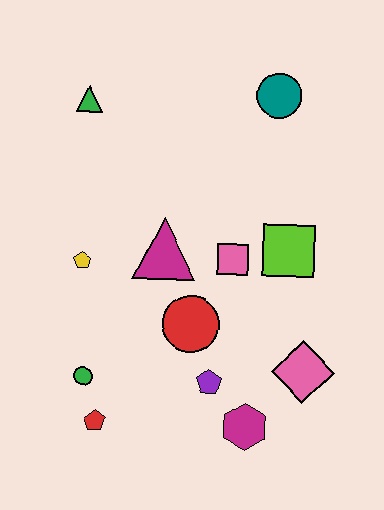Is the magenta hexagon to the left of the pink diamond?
Yes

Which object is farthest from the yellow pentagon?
The teal circle is farthest from the yellow pentagon.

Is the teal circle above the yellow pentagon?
Yes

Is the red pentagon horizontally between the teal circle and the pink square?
No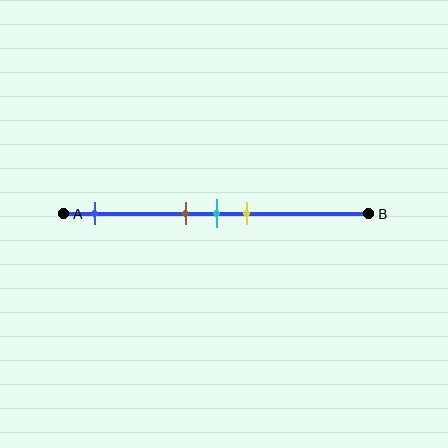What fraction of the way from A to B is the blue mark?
The blue mark is approximately 10% (0.1) of the way from A to B.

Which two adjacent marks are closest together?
The brown and cyan marks are the closest adjacent pair.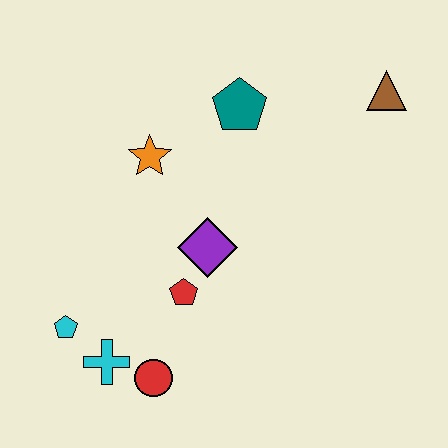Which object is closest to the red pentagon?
The purple diamond is closest to the red pentagon.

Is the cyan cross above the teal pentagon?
No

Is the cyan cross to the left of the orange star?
Yes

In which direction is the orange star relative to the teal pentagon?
The orange star is to the left of the teal pentagon.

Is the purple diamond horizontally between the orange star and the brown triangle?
Yes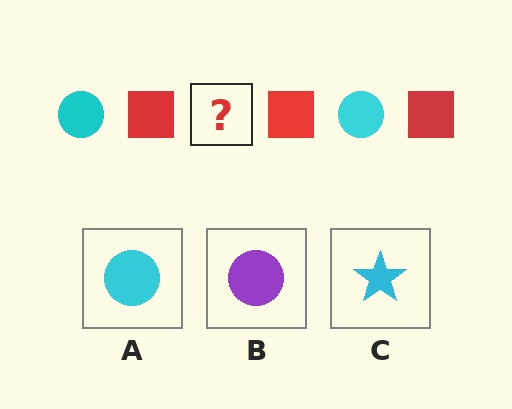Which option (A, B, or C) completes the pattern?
A.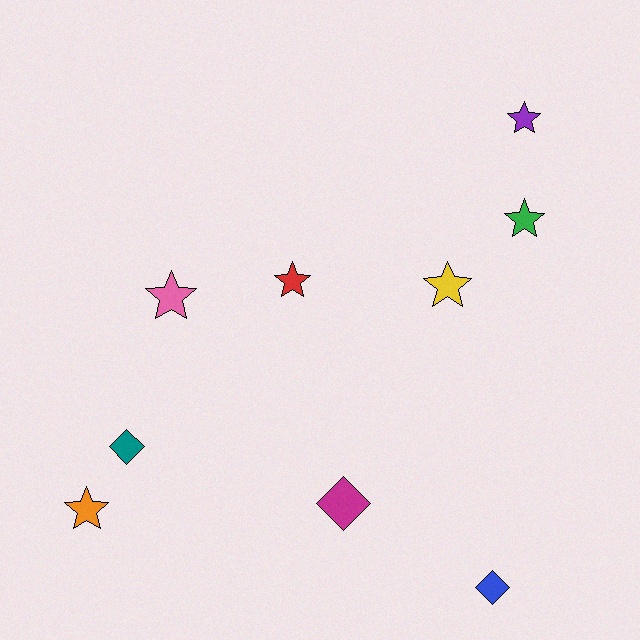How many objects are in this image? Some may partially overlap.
There are 9 objects.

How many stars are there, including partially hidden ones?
There are 6 stars.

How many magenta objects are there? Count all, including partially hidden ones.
There is 1 magenta object.